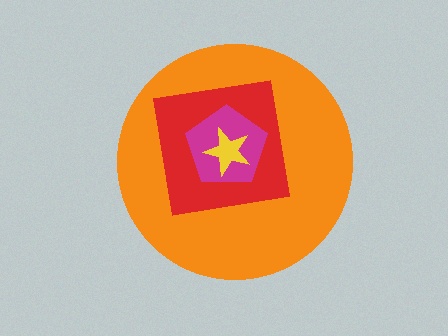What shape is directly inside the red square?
The magenta pentagon.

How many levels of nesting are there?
4.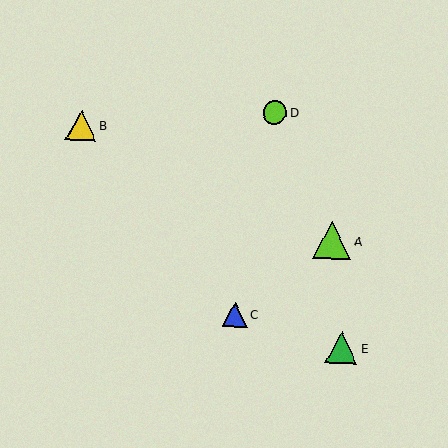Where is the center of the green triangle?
The center of the green triangle is at (341, 348).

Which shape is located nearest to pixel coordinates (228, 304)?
The blue triangle (labeled C) at (235, 314) is nearest to that location.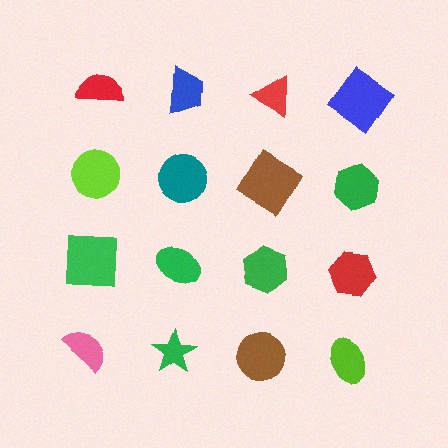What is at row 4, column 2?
A green star.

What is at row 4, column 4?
A lime ellipse.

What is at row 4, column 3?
A brown circle.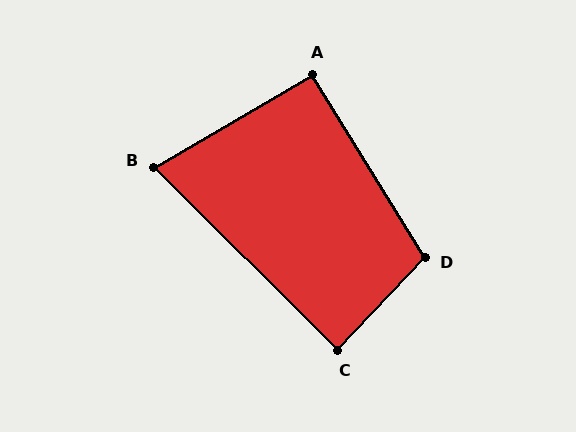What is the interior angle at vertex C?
Approximately 89 degrees (approximately right).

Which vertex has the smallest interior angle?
B, at approximately 75 degrees.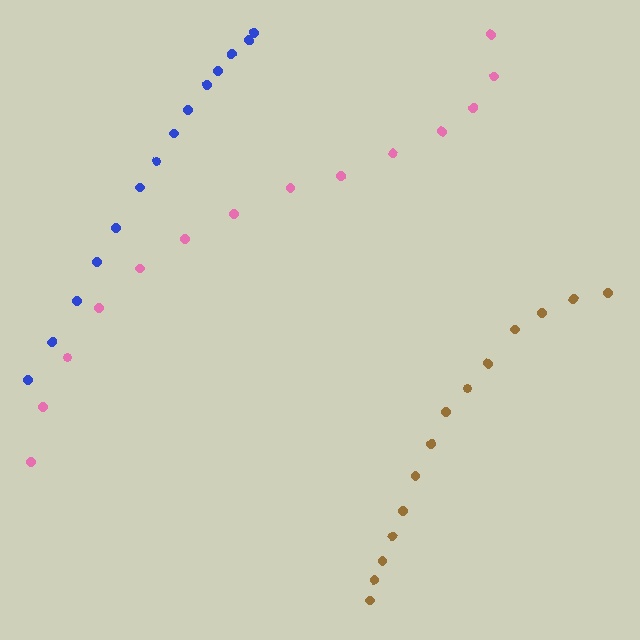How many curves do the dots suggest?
There are 3 distinct paths.